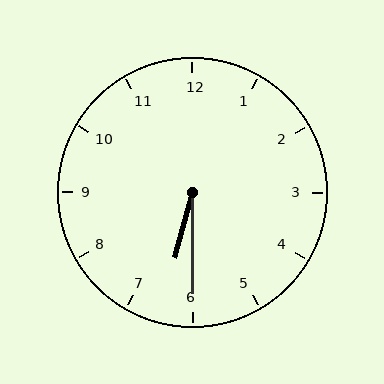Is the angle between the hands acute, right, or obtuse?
It is acute.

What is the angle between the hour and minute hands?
Approximately 15 degrees.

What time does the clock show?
6:30.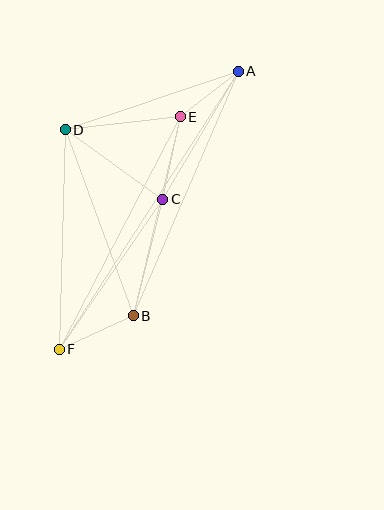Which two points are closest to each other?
Points A and E are closest to each other.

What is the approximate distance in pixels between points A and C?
The distance between A and C is approximately 148 pixels.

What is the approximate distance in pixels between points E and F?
The distance between E and F is approximately 262 pixels.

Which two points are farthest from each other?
Points A and F are farthest from each other.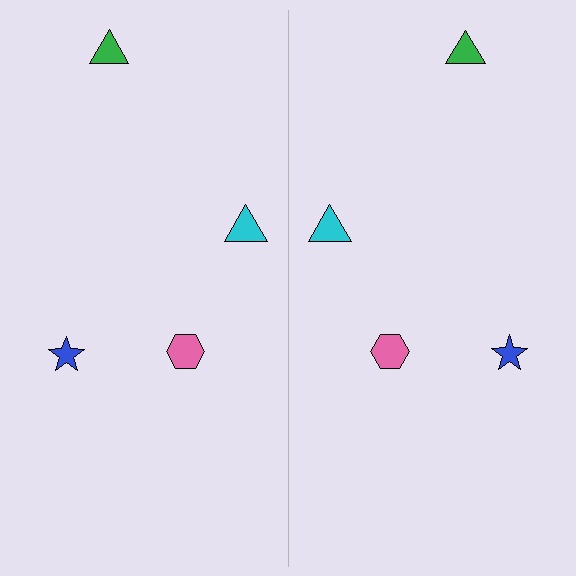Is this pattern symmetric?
Yes, this pattern has bilateral (reflection) symmetry.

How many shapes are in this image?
There are 8 shapes in this image.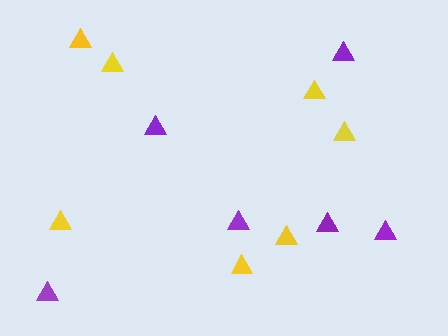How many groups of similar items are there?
There are 2 groups: one group of purple triangles (6) and one group of yellow triangles (7).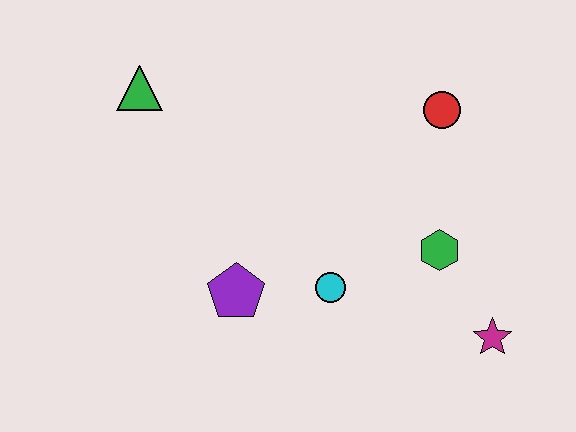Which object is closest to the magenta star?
The green hexagon is closest to the magenta star.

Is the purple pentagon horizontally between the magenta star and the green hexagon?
No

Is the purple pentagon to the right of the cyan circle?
No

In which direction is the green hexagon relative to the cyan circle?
The green hexagon is to the right of the cyan circle.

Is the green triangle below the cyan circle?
No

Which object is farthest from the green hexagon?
The green triangle is farthest from the green hexagon.